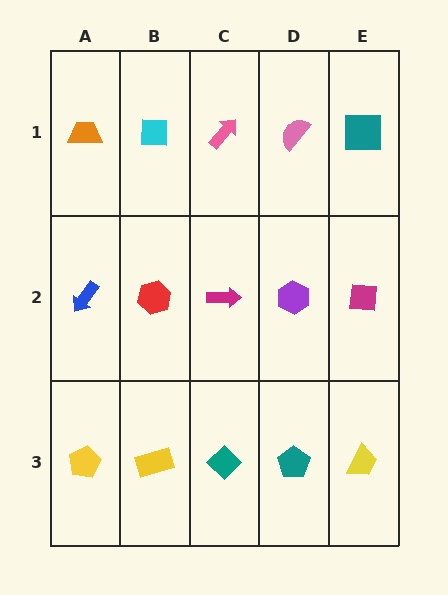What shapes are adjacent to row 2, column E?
A teal square (row 1, column E), a yellow trapezoid (row 3, column E), a purple hexagon (row 2, column D).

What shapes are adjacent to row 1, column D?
A purple hexagon (row 2, column D), a pink arrow (row 1, column C), a teal square (row 1, column E).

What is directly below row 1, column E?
A magenta square.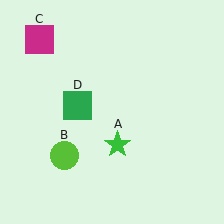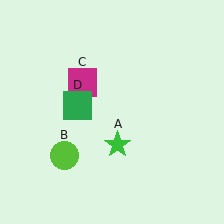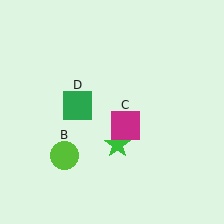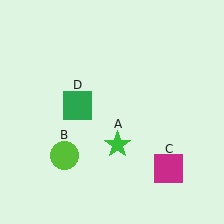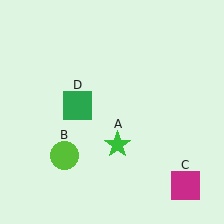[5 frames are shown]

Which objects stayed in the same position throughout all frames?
Green star (object A) and lime circle (object B) and green square (object D) remained stationary.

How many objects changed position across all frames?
1 object changed position: magenta square (object C).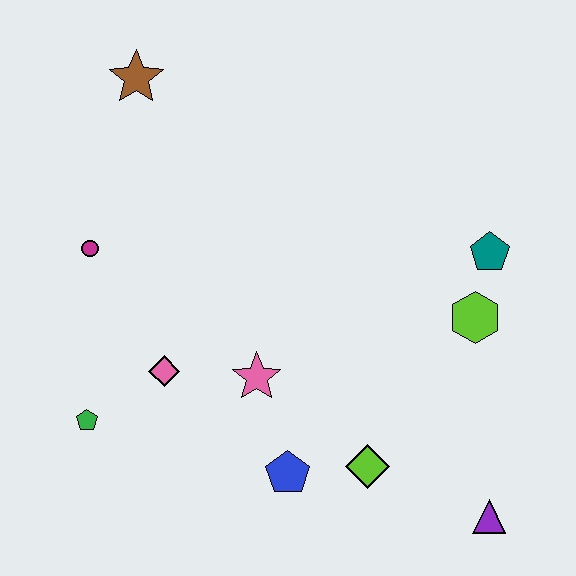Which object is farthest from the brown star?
The purple triangle is farthest from the brown star.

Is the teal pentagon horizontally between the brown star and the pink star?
No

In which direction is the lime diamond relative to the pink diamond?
The lime diamond is to the right of the pink diamond.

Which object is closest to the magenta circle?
The pink diamond is closest to the magenta circle.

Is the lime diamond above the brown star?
No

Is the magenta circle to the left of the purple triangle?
Yes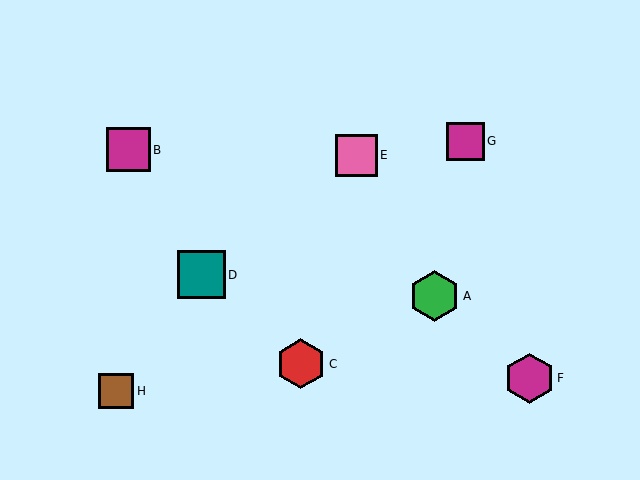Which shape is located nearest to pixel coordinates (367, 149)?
The pink square (labeled E) at (356, 155) is nearest to that location.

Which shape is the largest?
The green hexagon (labeled A) is the largest.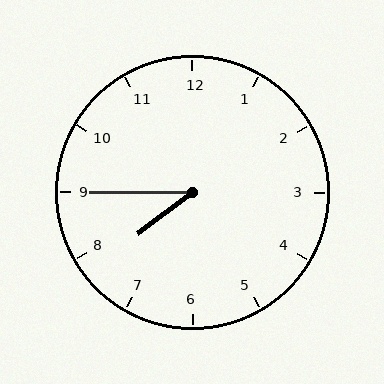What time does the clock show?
7:45.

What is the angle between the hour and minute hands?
Approximately 38 degrees.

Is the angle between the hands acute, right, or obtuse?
It is acute.